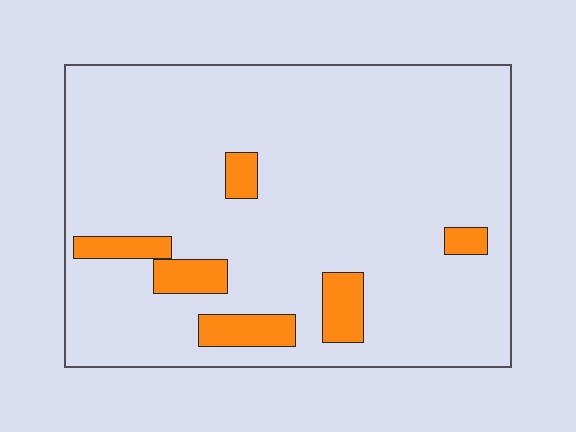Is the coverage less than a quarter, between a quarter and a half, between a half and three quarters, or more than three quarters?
Less than a quarter.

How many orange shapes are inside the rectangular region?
6.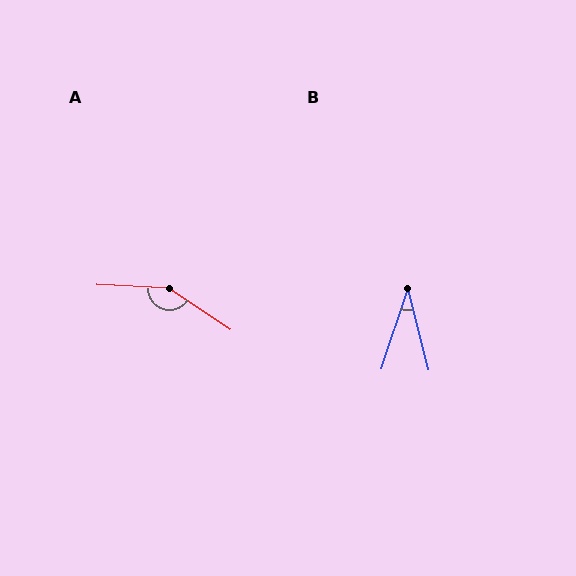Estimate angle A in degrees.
Approximately 149 degrees.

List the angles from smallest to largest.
B (32°), A (149°).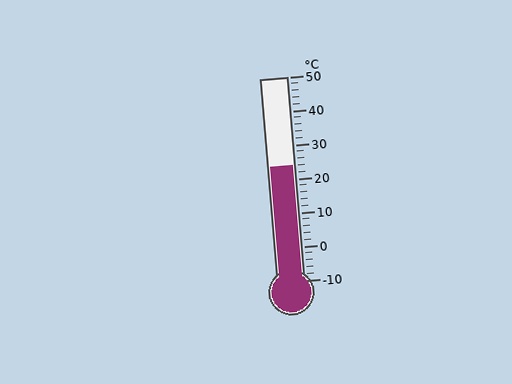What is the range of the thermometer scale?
The thermometer scale ranges from -10°C to 50°C.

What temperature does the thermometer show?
The thermometer shows approximately 24°C.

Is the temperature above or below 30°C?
The temperature is below 30°C.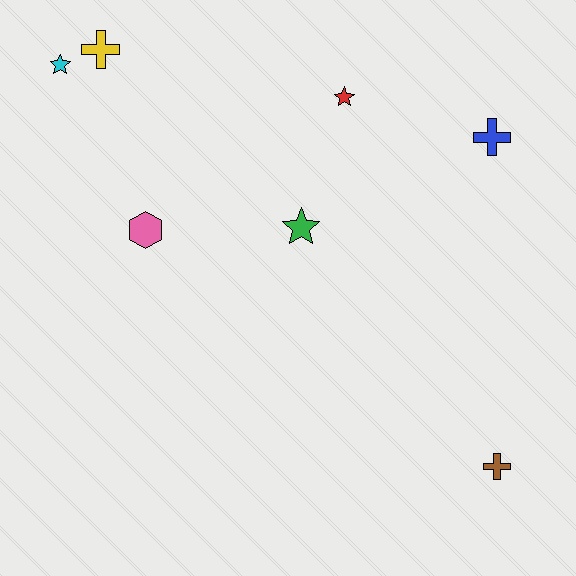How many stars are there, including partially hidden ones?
There are 3 stars.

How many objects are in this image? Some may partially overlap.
There are 7 objects.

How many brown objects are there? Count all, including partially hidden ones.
There is 1 brown object.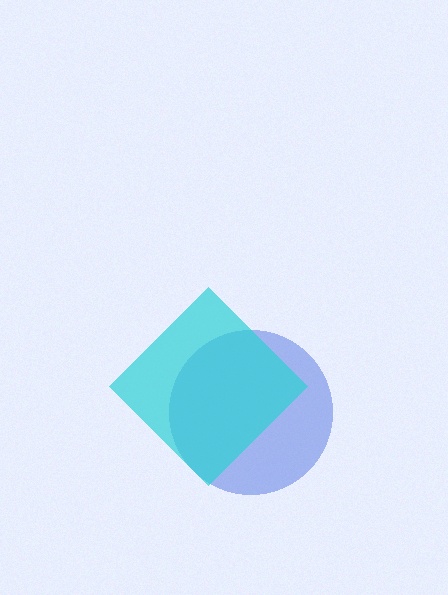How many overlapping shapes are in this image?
There are 2 overlapping shapes in the image.